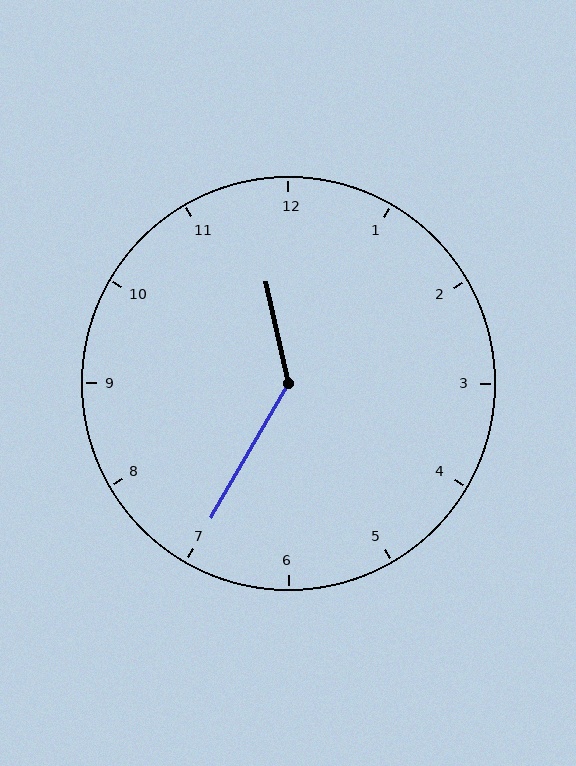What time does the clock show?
11:35.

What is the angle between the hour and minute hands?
Approximately 138 degrees.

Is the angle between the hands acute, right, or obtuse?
It is obtuse.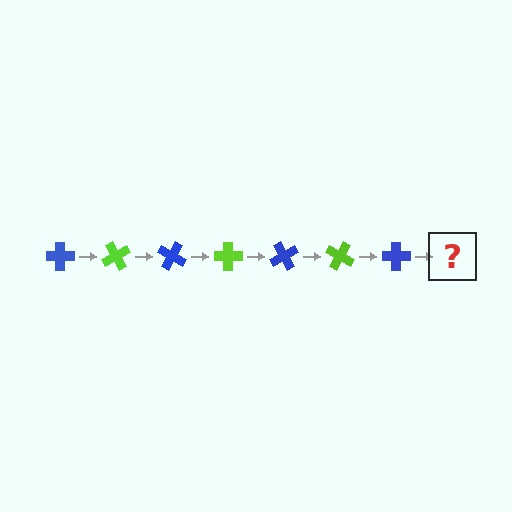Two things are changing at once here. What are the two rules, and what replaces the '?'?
The two rules are that it rotates 60 degrees each step and the color cycles through blue and lime. The '?' should be a lime cross, rotated 420 degrees from the start.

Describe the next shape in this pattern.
It should be a lime cross, rotated 420 degrees from the start.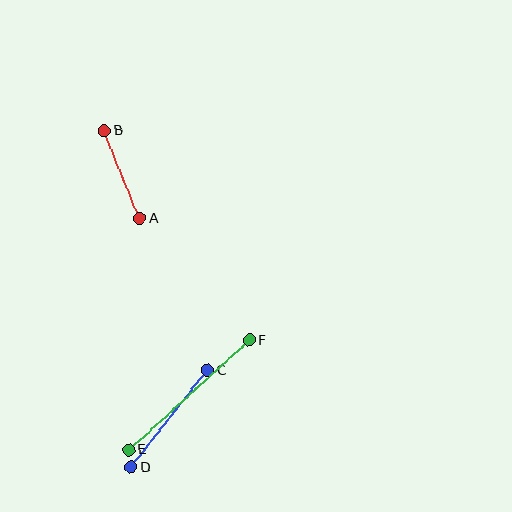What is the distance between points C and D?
The distance is approximately 124 pixels.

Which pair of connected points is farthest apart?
Points E and F are farthest apart.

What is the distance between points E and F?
The distance is approximately 163 pixels.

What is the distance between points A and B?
The distance is approximately 95 pixels.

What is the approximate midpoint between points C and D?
The midpoint is at approximately (169, 419) pixels.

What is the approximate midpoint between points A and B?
The midpoint is at approximately (122, 175) pixels.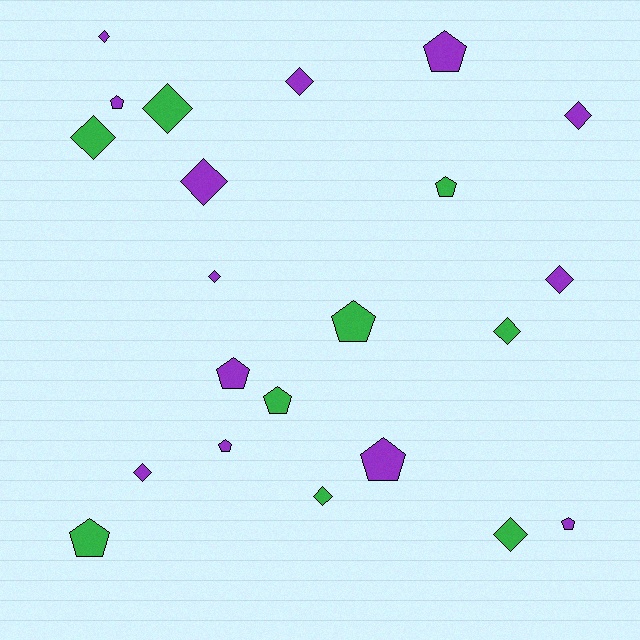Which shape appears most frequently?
Diamond, with 12 objects.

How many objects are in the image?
There are 22 objects.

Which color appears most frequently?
Purple, with 13 objects.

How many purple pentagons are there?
There are 6 purple pentagons.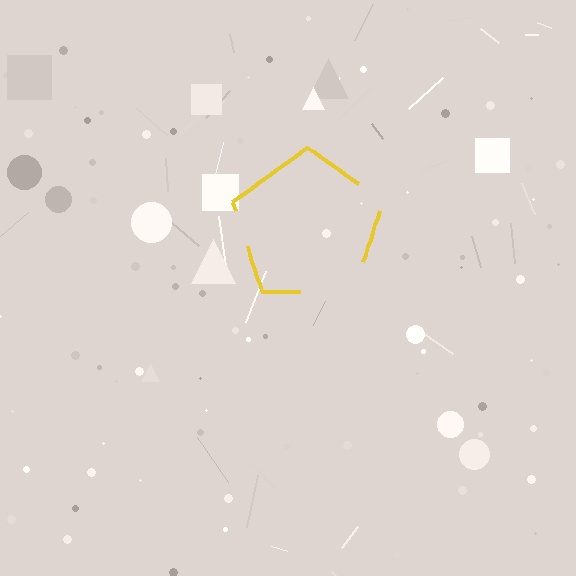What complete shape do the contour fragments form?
The contour fragments form a pentagon.